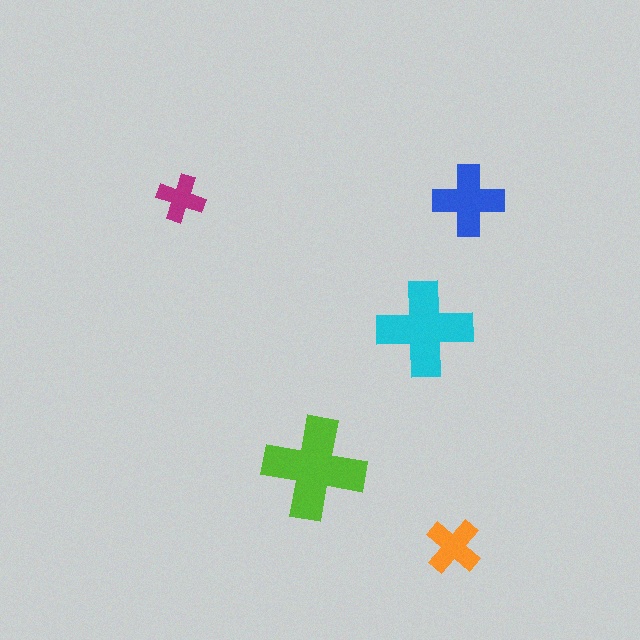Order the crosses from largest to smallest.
the lime one, the cyan one, the blue one, the orange one, the magenta one.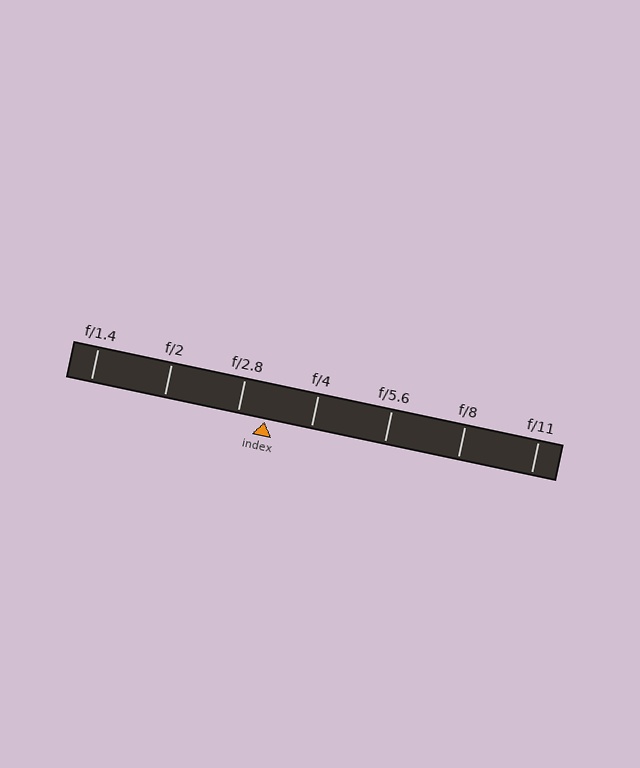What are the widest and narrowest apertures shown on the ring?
The widest aperture shown is f/1.4 and the narrowest is f/11.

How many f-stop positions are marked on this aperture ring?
There are 7 f-stop positions marked.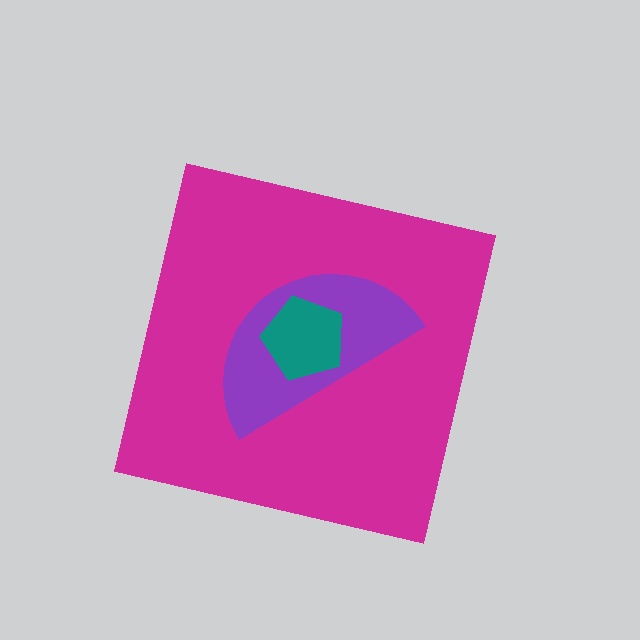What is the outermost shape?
The magenta square.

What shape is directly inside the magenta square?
The purple semicircle.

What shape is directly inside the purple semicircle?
The teal pentagon.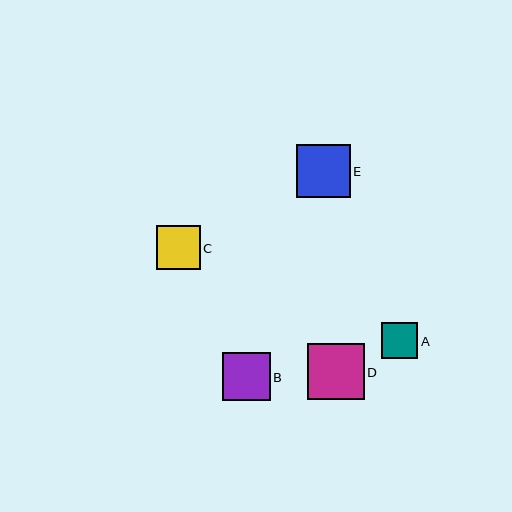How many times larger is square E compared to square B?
Square E is approximately 1.1 times the size of square B.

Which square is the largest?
Square D is the largest with a size of approximately 56 pixels.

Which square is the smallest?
Square A is the smallest with a size of approximately 36 pixels.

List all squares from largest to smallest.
From largest to smallest: D, E, B, C, A.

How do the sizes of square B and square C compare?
Square B and square C are approximately the same size.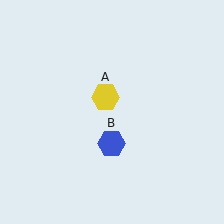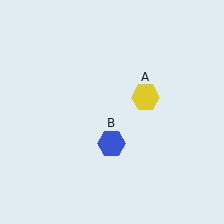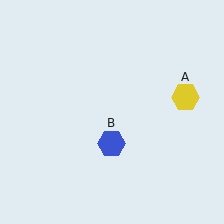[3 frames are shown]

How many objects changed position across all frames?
1 object changed position: yellow hexagon (object A).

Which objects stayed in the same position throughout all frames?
Blue hexagon (object B) remained stationary.